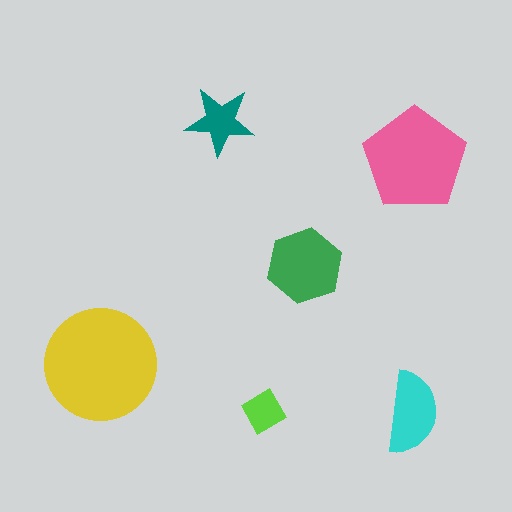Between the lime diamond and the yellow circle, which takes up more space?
The yellow circle.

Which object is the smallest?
The lime diamond.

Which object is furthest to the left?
The yellow circle is leftmost.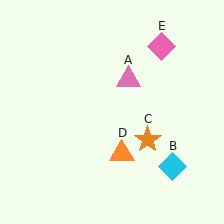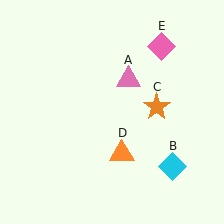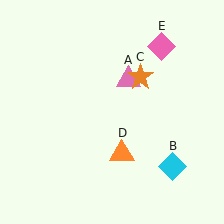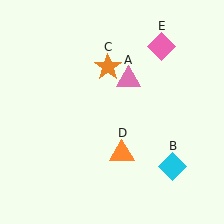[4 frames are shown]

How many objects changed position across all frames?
1 object changed position: orange star (object C).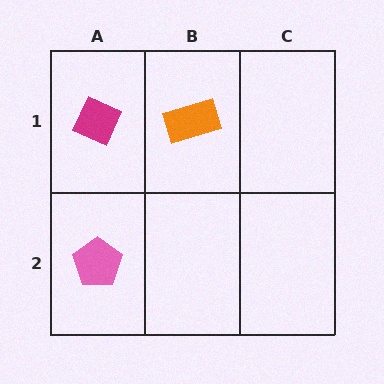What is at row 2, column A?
A pink pentagon.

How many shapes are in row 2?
1 shape.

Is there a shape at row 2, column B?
No, that cell is empty.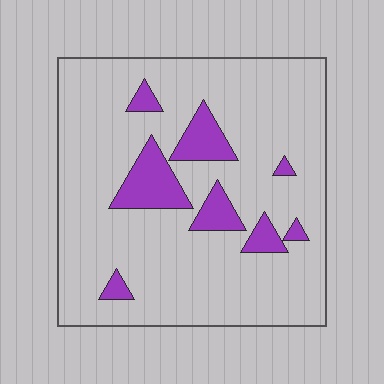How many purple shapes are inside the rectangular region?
8.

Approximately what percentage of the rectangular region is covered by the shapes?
Approximately 15%.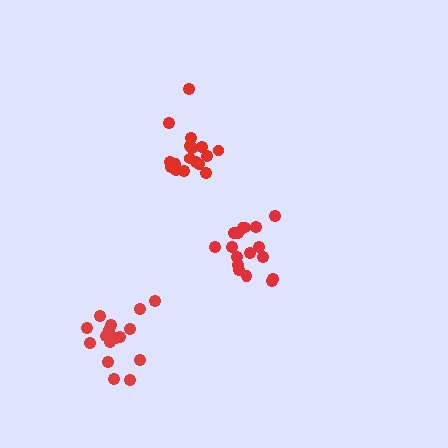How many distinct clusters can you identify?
There are 3 distinct clusters.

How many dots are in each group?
Group 1: 17 dots, Group 2: 17 dots, Group 3: 17 dots (51 total).